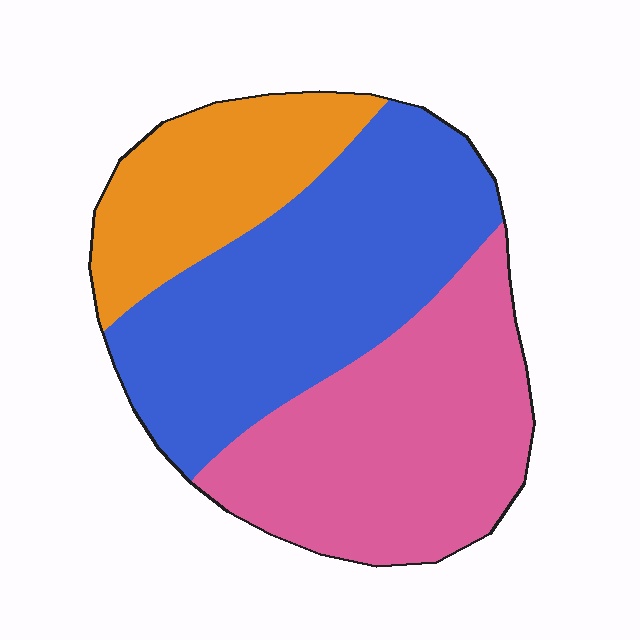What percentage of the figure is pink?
Pink covers roughly 35% of the figure.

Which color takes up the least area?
Orange, at roughly 20%.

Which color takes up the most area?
Blue, at roughly 40%.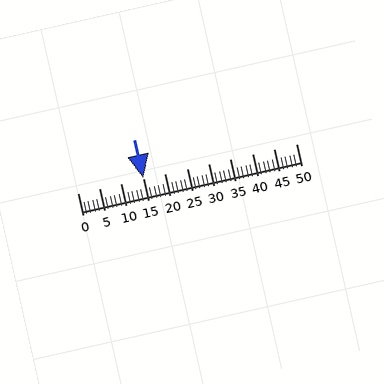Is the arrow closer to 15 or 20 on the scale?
The arrow is closer to 15.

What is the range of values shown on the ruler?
The ruler shows values from 0 to 50.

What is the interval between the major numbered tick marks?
The major tick marks are spaced 5 units apart.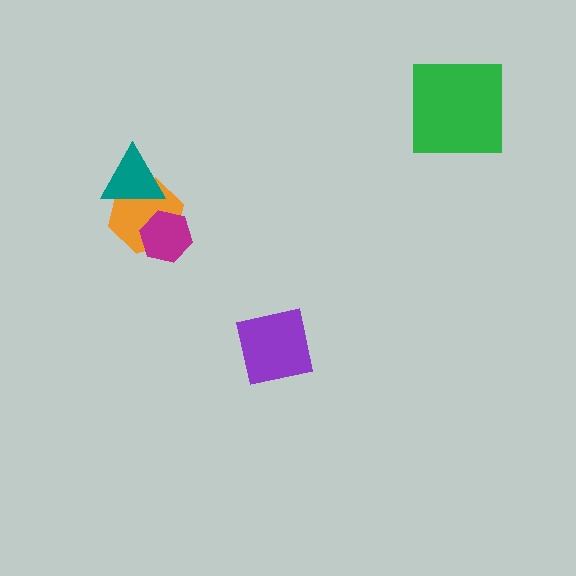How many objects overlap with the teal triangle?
1 object overlaps with the teal triangle.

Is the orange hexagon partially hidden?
Yes, it is partially covered by another shape.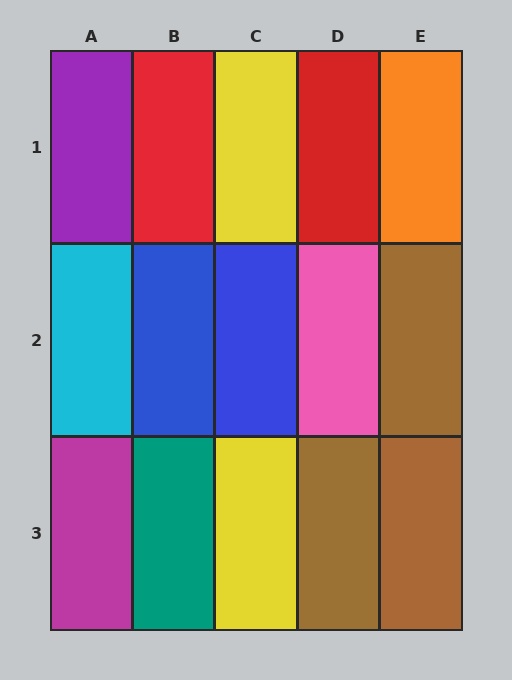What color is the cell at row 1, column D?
Red.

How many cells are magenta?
1 cell is magenta.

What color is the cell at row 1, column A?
Purple.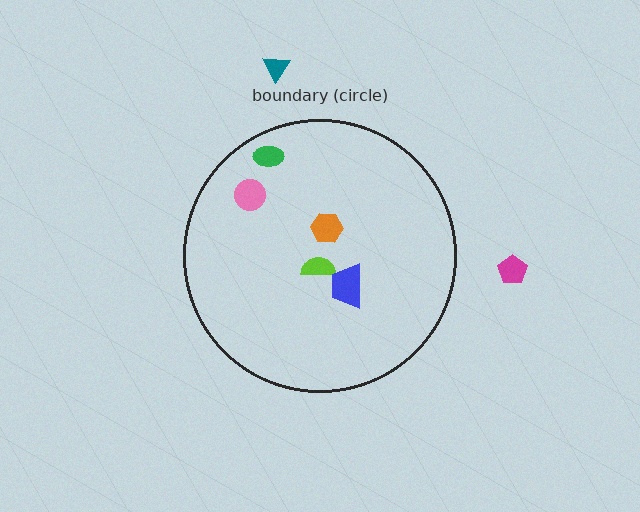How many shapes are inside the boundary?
5 inside, 2 outside.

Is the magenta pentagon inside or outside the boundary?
Outside.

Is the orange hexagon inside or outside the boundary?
Inside.